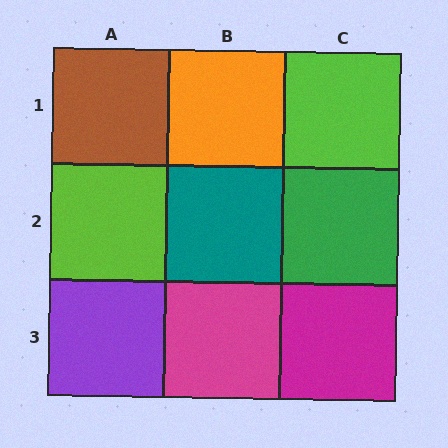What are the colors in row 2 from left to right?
Lime, teal, green.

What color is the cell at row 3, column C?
Magenta.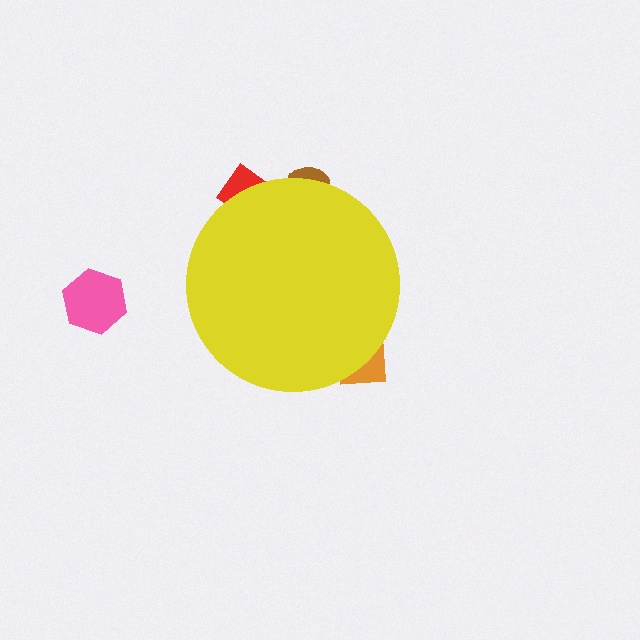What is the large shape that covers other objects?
A yellow circle.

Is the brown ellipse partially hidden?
Yes, the brown ellipse is partially hidden behind the yellow circle.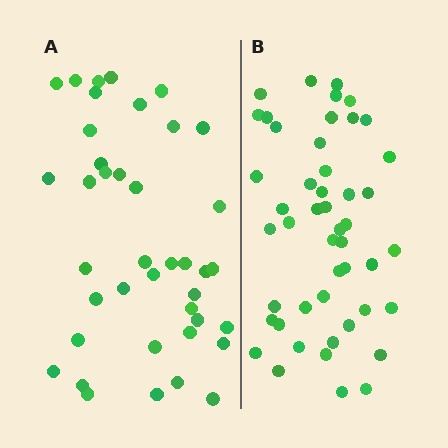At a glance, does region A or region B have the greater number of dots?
Region B (the right region) has more dots.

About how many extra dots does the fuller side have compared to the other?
Region B has roughly 8 or so more dots than region A.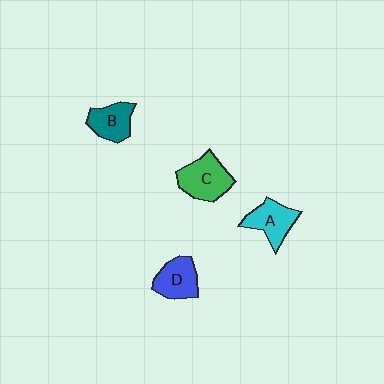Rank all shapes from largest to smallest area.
From largest to smallest: C (green), A (cyan), D (blue), B (teal).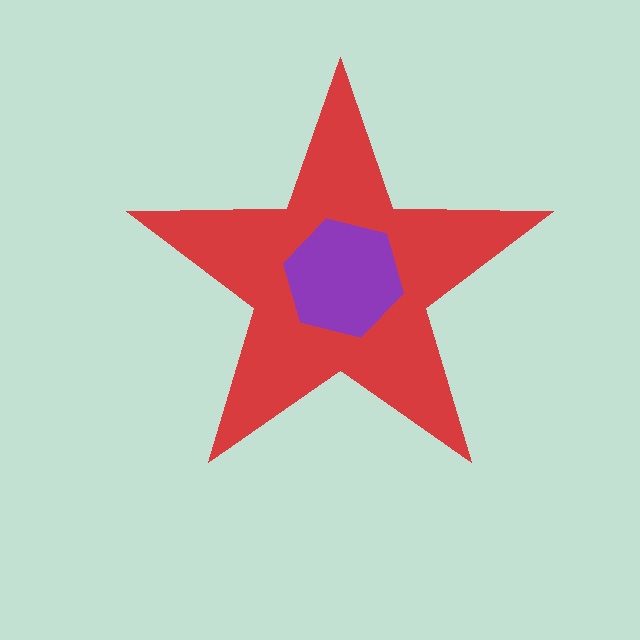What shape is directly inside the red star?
The purple hexagon.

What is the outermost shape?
The red star.